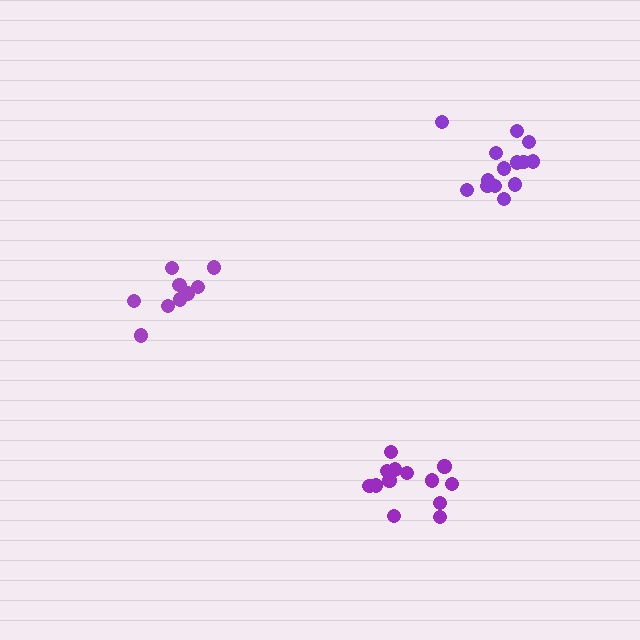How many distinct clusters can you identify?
There are 3 distinct clusters.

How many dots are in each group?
Group 1: 13 dots, Group 2: 9 dots, Group 3: 14 dots (36 total).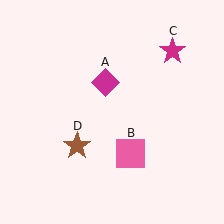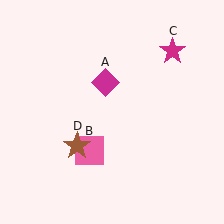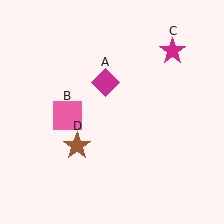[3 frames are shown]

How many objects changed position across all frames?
1 object changed position: pink square (object B).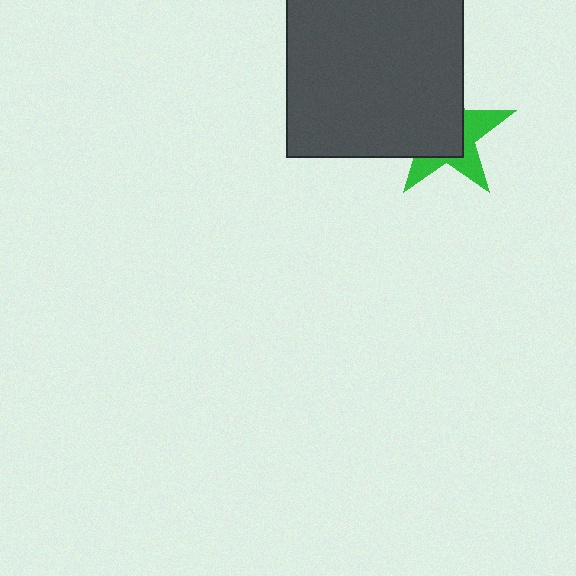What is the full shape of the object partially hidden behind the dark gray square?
The partially hidden object is a green star.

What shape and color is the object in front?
The object in front is a dark gray square.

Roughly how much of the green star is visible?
A small part of it is visible (roughly 41%).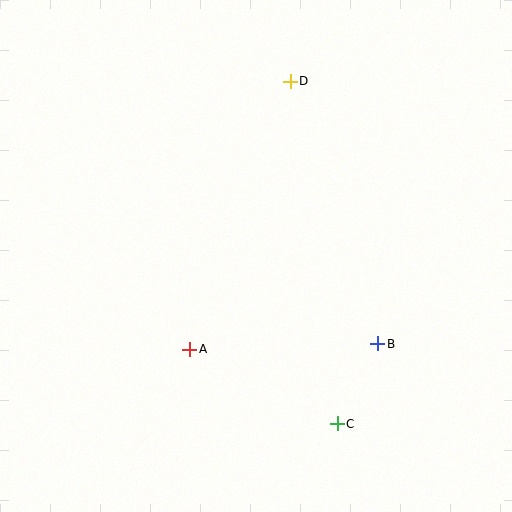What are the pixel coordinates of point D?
Point D is at (290, 81).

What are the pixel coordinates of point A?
Point A is at (189, 349).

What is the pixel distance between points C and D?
The distance between C and D is 346 pixels.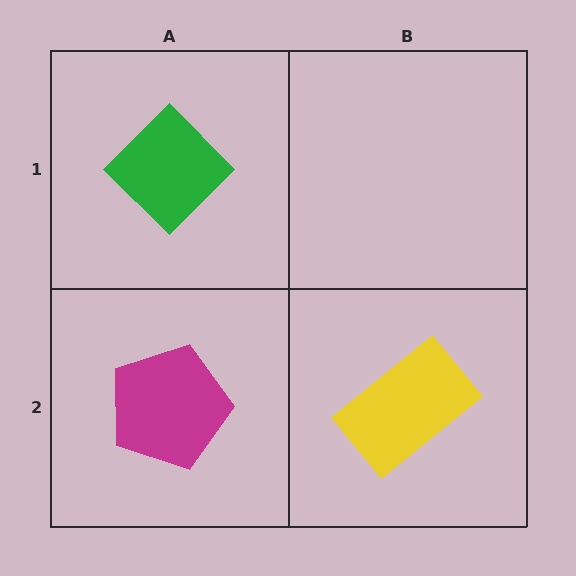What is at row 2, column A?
A magenta pentagon.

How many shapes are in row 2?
2 shapes.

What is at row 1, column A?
A green diamond.